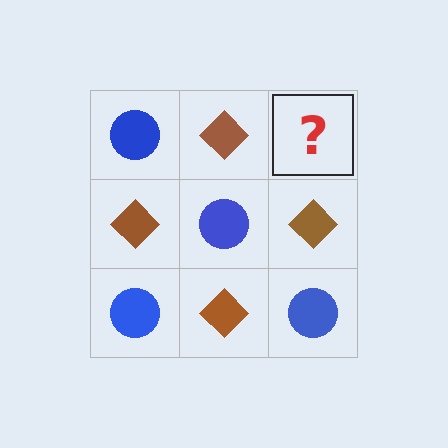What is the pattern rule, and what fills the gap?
The rule is that it alternates blue circle and brown diamond in a checkerboard pattern. The gap should be filled with a blue circle.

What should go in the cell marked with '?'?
The missing cell should contain a blue circle.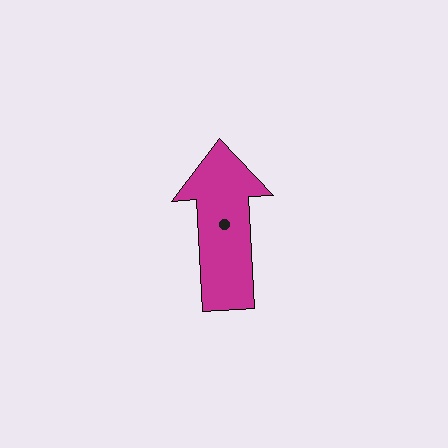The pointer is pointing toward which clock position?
Roughly 12 o'clock.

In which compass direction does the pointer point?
North.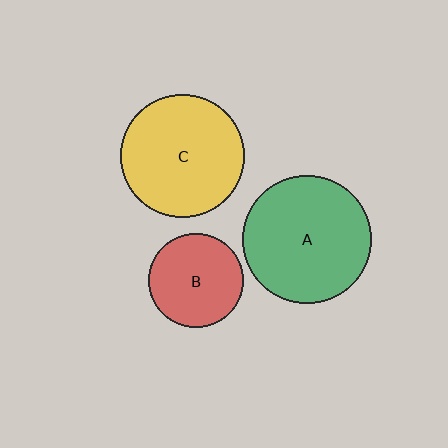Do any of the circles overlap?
No, none of the circles overlap.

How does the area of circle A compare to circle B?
Approximately 1.9 times.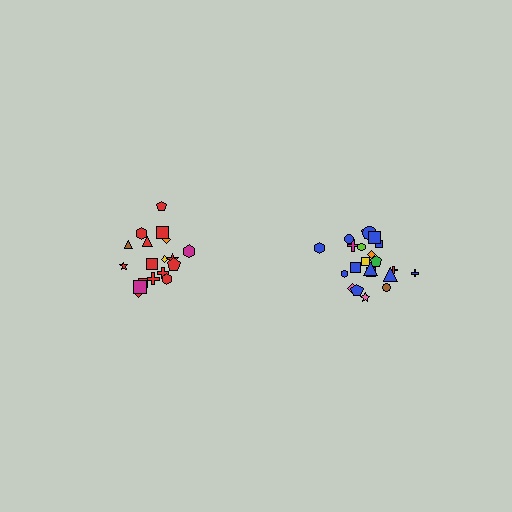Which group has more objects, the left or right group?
The right group.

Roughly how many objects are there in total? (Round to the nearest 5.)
Roughly 40 objects in total.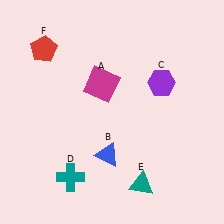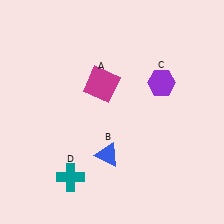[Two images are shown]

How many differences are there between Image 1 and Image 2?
There are 2 differences between the two images.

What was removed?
The red pentagon (F), the teal triangle (E) were removed in Image 2.